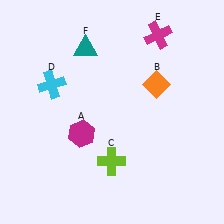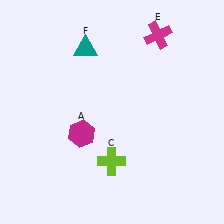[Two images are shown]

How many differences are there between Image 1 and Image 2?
There are 2 differences between the two images.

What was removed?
The cyan cross (D), the orange diamond (B) were removed in Image 2.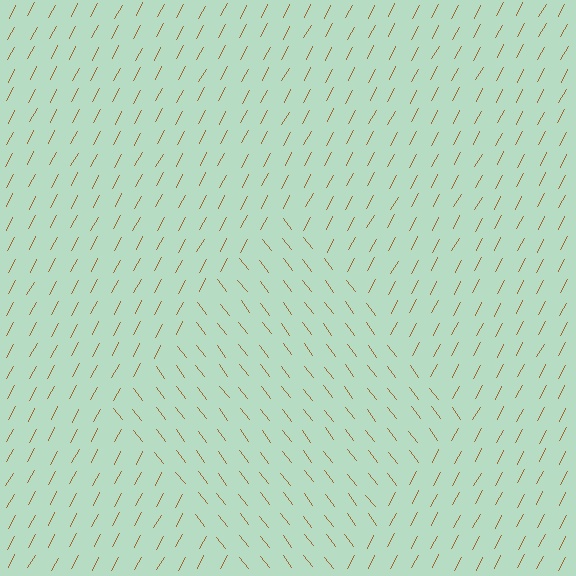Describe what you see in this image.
The image is filled with small brown line segments. A diamond region in the image has lines oriented differently from the surrounding lines, creating a visible texture boundary.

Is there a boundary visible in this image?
Yes, there is a texture boundary formed by a change in line orientation.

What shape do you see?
I see a diamond.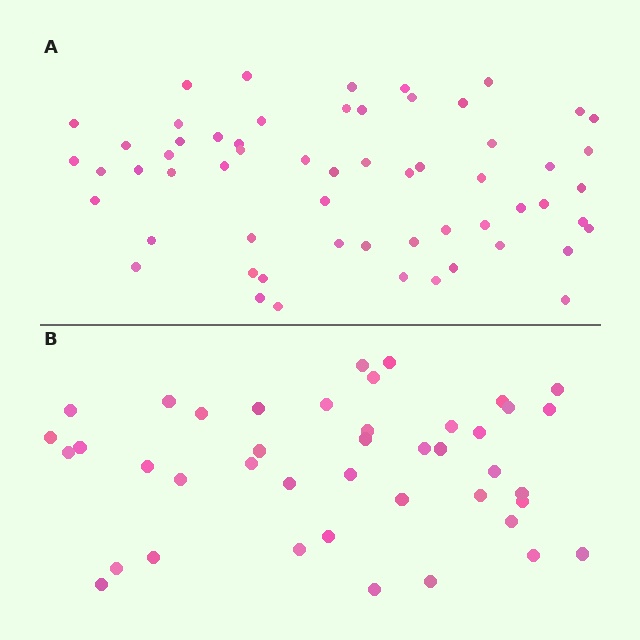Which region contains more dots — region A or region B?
Region A (the top region) has more dots.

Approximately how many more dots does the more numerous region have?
Region A has approximately 15 more dots than region B.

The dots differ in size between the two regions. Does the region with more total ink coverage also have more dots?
No. Region B has more total ink coverage because its dots are larger, but region A actually contains more individual dots. Total area can be misleading — the number of items is what matters here.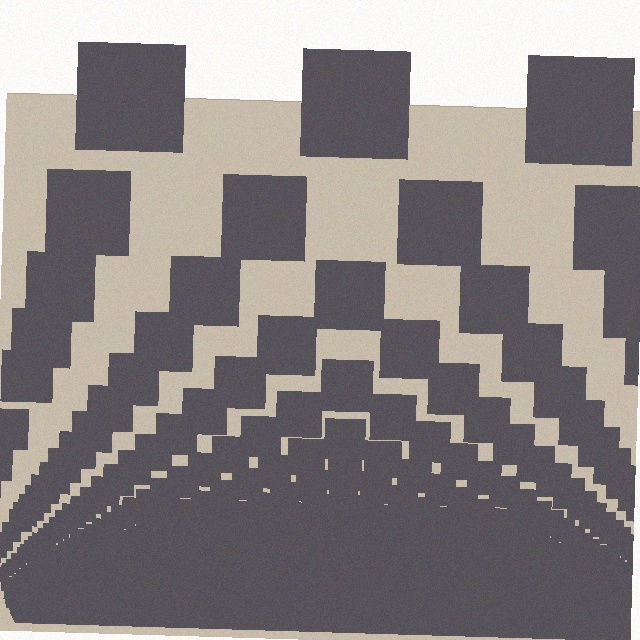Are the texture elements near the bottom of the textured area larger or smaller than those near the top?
Smaller. The gradient is inverted — elements near the bottom are smaller and denser.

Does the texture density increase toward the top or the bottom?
Density increases toward the bottom.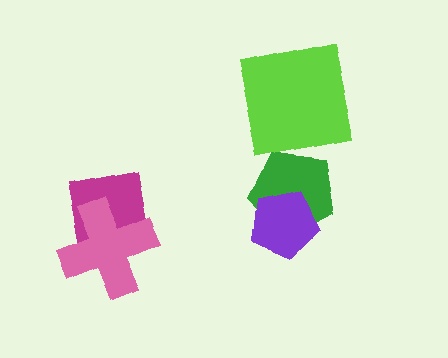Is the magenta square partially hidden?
Yes, it is partially covered by another shape.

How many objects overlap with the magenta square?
1 object overlaps with the magenta square.